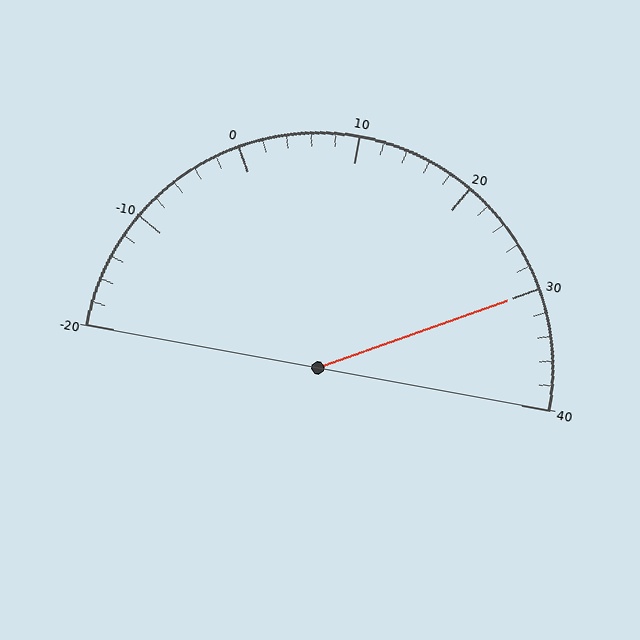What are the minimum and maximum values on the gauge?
The gauge ranges from -20 to 40.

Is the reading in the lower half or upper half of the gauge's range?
The reading is in the upper half of the range (-20 to 40).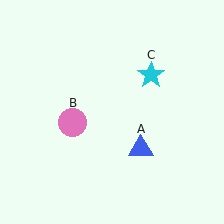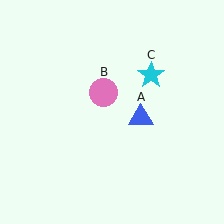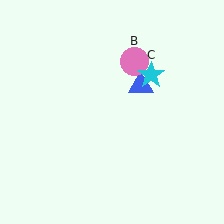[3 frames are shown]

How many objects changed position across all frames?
2 objects changed position: blue triangle (object A), pink circle (object B).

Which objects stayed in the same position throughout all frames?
Cyan star (object C) remained stationary.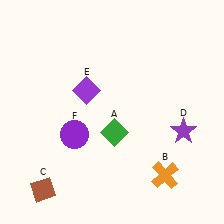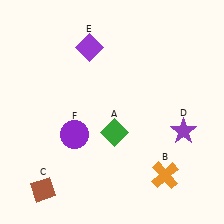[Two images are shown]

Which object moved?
The purple diamond (E) moved up.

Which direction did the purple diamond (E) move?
The purple diamond (E) moved up.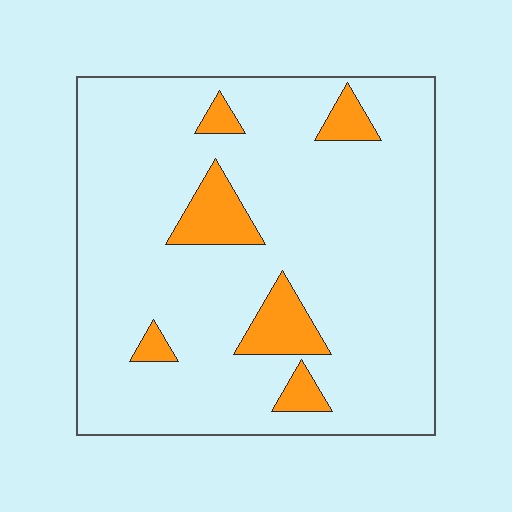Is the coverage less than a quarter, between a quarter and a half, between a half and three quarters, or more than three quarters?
Less than a quarter.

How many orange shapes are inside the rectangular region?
6.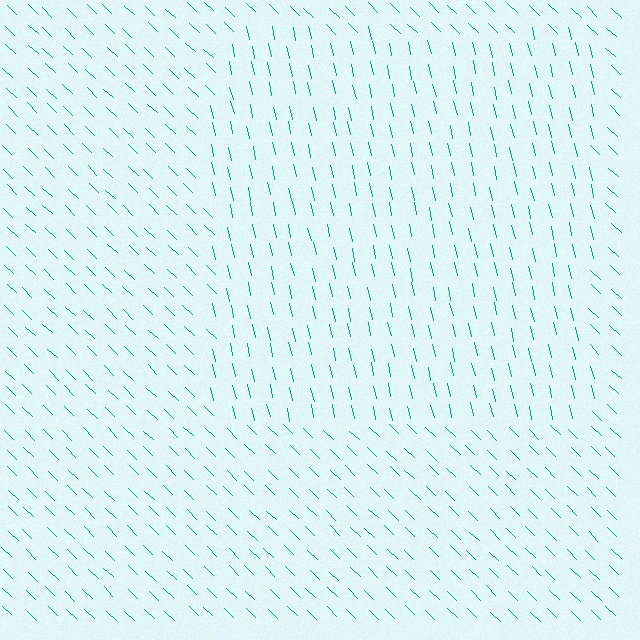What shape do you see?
I see a rectangle.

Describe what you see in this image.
The image is filled with small teal line segments. A rectangle region in the image has lines oriented differently from the surrounding lines, creating a visible texture boundary.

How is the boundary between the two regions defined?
The boundary is defined purely by a change in line orientation (approximately 33 degrees difference). All lines are the same color and thickness.